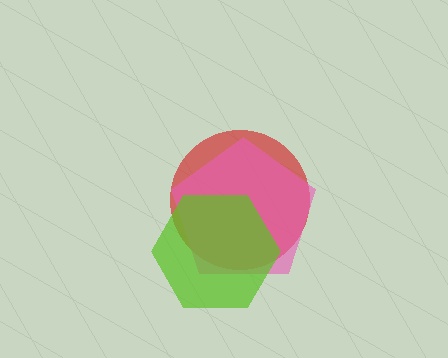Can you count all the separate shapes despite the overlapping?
Yes, there are 3 separate shapes.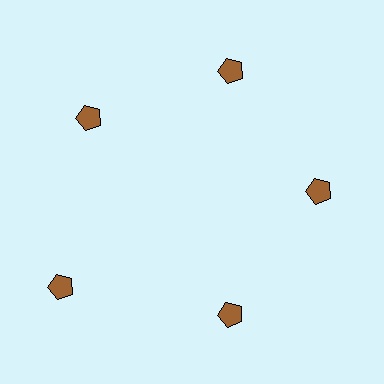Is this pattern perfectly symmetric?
No. The 5 brown pentagons are arranged in a ring, but one element near the 8 o'clock position is pushed outward from the center, breaking the 5-fold rotational symmetry.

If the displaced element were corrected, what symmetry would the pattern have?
It would have 5-fold rotational symmetry — the pattern would map onto itself every 72 degrees.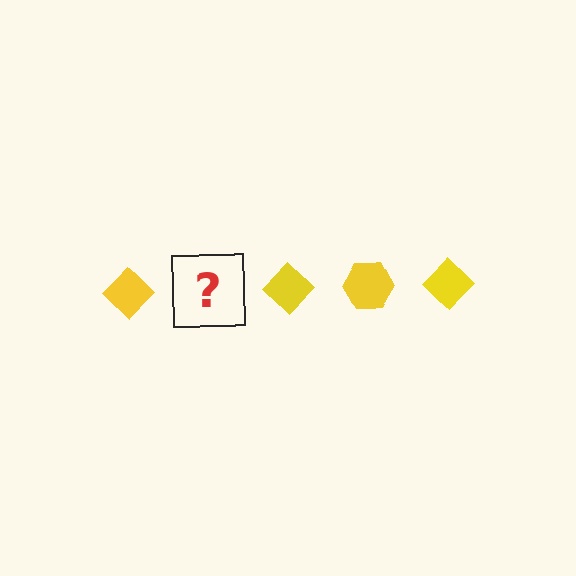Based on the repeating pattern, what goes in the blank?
The blank should be a yellow hexagon.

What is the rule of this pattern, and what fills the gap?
The rule is that the pattern cycles through diamond, hexagon shapes in yellow. The gap should be filled with a yellow hexagon.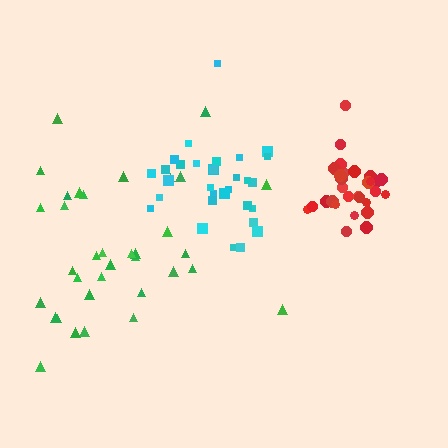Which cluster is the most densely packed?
Red.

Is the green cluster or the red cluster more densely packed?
Red.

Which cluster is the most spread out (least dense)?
Green.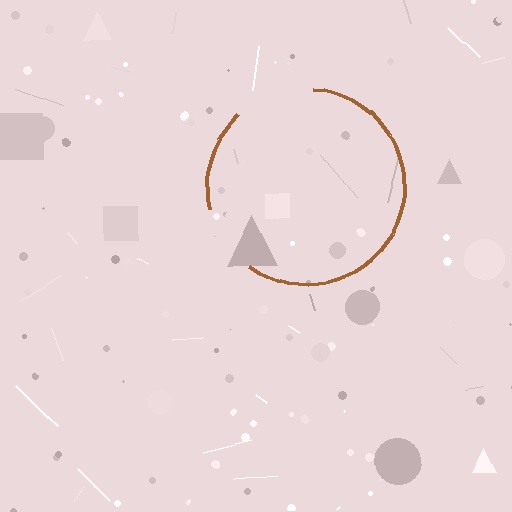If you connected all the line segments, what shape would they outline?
They would outline a circle.